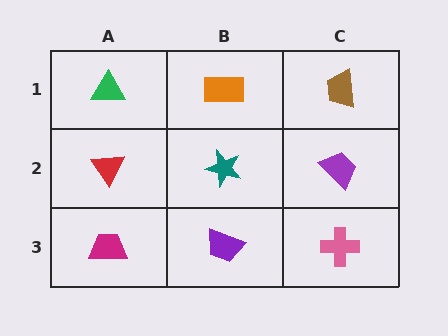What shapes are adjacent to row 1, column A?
A red triangle (row 2, column A), an orange rectangle (row 1, column B).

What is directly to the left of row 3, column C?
A purple trapezoid.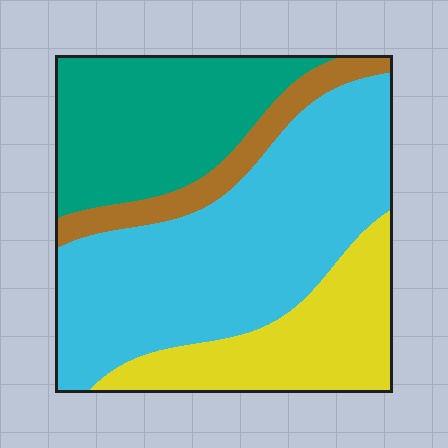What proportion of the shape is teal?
Teal covers roughly 25% of the shape.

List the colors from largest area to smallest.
From largest to smallest: cyan, teal, yellow, brown.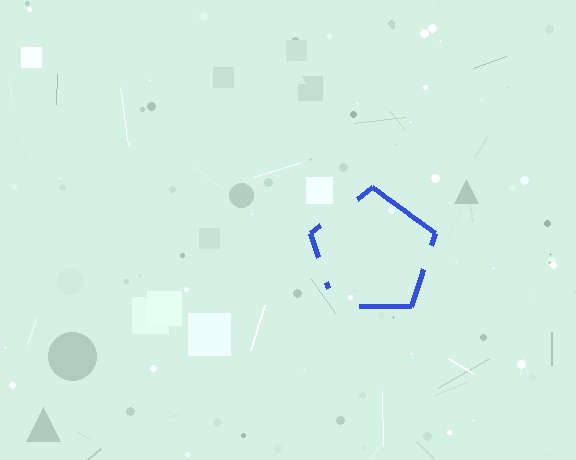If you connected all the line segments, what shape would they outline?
They would outline a pentagon.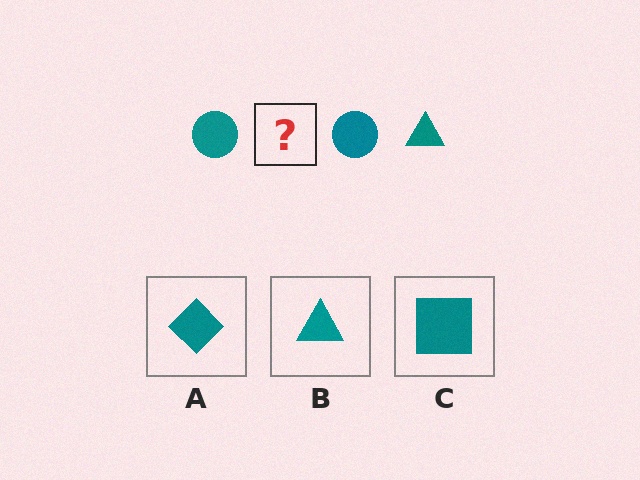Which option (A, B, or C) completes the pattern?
B.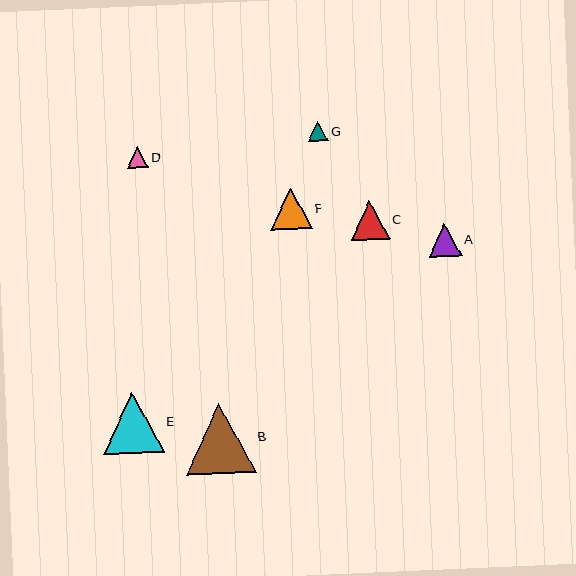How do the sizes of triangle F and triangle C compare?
Triangle F and triangle C are approximately the same size.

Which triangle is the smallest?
Triangle G is the smallest with a size of approximately 21 pixels.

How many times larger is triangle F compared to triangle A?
Triangle F is approximately 1.3 times the size of triangle A.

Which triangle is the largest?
Triangle B is the largest with a size of approximately 70 pixels.